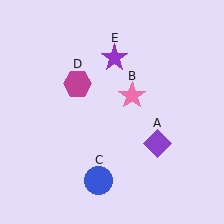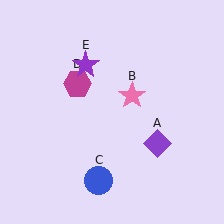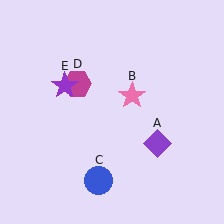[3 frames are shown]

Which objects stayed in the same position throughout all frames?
Purple diamond (object A) and pink star (object B) and blue circle (object C) and magenta hexagon (object D) remained stationary.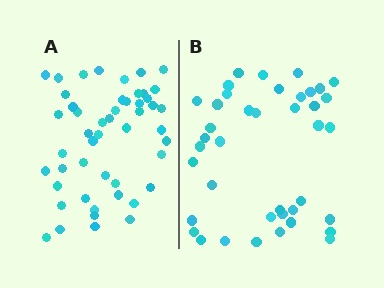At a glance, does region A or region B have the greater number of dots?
Region A (the left region) has more dots.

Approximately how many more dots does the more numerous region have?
Region A has roughly 8 or so more dots than region B.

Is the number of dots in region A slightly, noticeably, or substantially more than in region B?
Region A has only slightly more — the two regions are fairly close. The ratio is roughly 1.2 to 1.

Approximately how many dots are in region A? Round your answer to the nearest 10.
About 50 dots. (The exact count is 49, which rounds to 50.)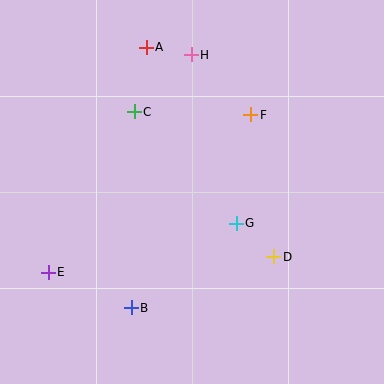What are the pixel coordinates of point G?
Point G is at (236, 223).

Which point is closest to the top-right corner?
Point F is closest to the top-right corner.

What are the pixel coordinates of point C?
Point C is at (134, 112).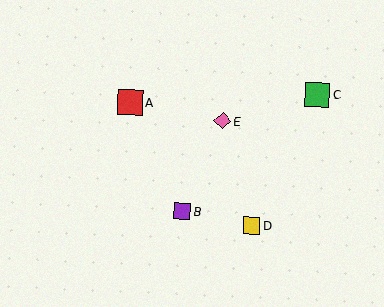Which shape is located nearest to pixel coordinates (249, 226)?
The yellow square (labeled D) at (252, 226) is nearest to that location.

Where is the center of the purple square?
The center of the purple square is at (182, 211).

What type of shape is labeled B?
Shape B is a purple square.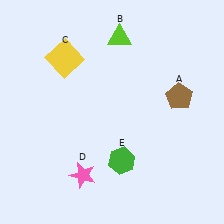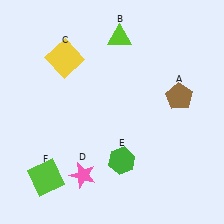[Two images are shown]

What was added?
A lime square (F) was added in Image 2.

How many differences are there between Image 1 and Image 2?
There is 1 difference between the two images.